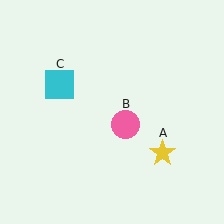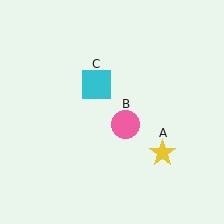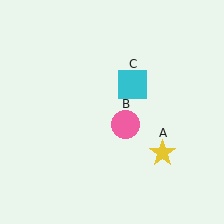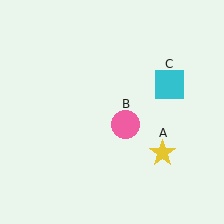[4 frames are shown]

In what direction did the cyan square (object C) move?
The cyan square (object C) moved right.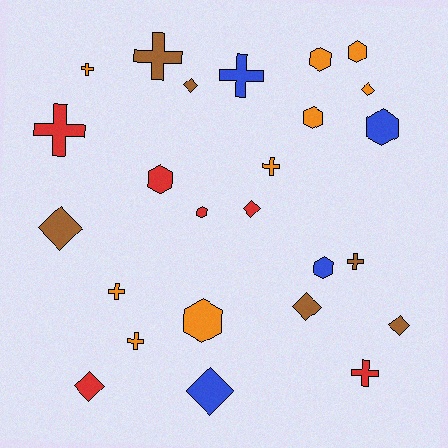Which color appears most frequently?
Orange, with 9 objects.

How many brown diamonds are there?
There are 4 brown diamonds.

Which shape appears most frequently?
Cross, with 9 objects.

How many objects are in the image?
There are 25 objects.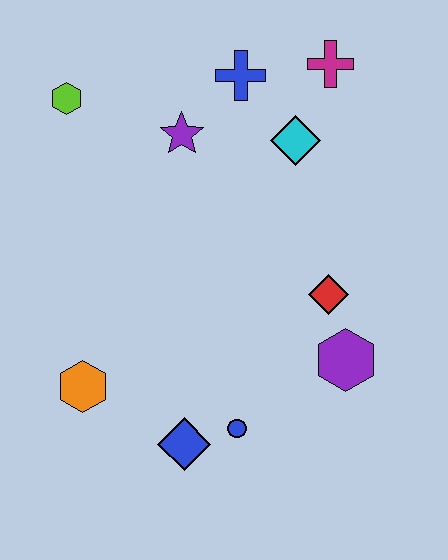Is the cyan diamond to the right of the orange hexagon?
Yes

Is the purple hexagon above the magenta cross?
No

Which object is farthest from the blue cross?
The blue diamond is farthest from the blue cross.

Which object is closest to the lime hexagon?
The purple star is closest to the lime hexagon.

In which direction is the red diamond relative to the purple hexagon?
The red diamond is above the purple hexagon.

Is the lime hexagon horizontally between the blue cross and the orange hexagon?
No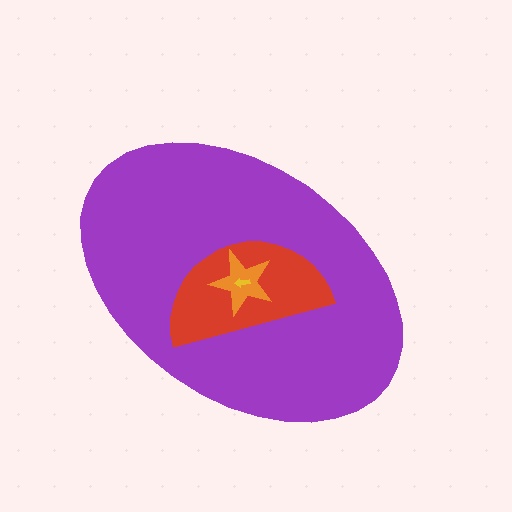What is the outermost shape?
The purple ellipse.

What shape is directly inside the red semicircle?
The orange star.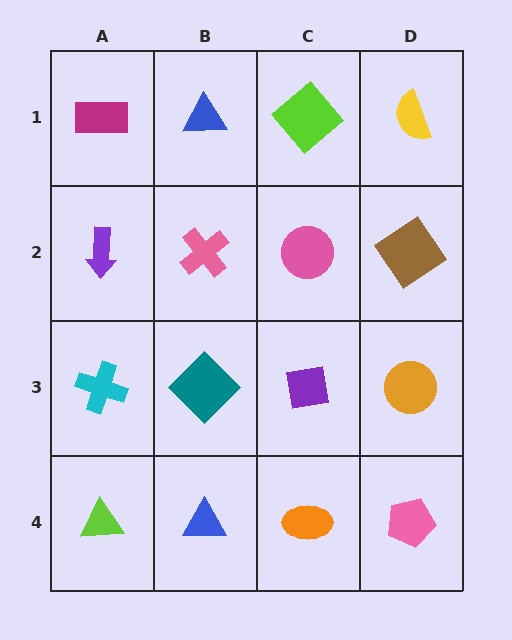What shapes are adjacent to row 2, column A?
A magenta rectangle (row 1, column A), a cyan cross (row 3, column A), a pink cross (row 2, column B).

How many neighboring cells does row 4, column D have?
2.